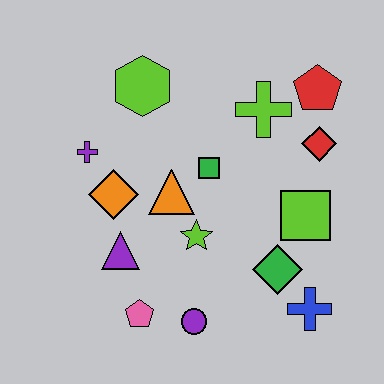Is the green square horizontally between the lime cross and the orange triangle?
Yes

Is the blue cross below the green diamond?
Yes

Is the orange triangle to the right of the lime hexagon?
Yes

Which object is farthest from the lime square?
The purple cross is farthest from the lime square.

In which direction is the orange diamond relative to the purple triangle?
The orange diamond is above the purple triangle.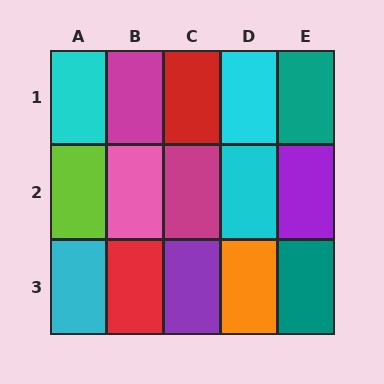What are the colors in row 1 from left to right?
Cyan, magenta, red, cyan, teal.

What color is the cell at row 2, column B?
Pink.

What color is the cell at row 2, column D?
Cyan.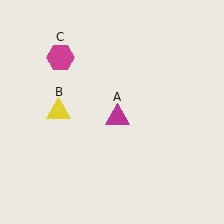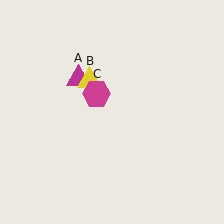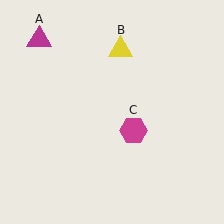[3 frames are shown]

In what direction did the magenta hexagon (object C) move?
The magenta hexagon (object C) moved down and to the right.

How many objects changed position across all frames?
3 objects changed position: magenta triangle (object A), yellow triangle (object B), magenta hexagon (object C).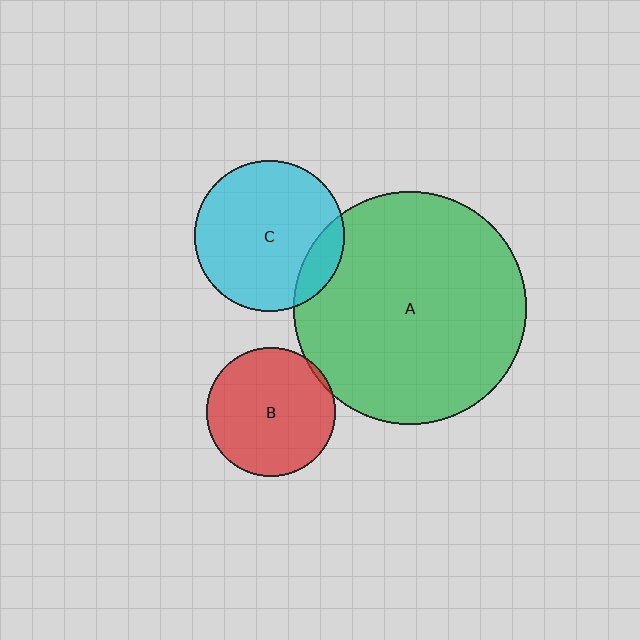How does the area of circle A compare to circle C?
Approximately 2.4 times.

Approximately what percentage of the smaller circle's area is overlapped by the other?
Approximately 5%.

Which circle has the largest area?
Circle A (green).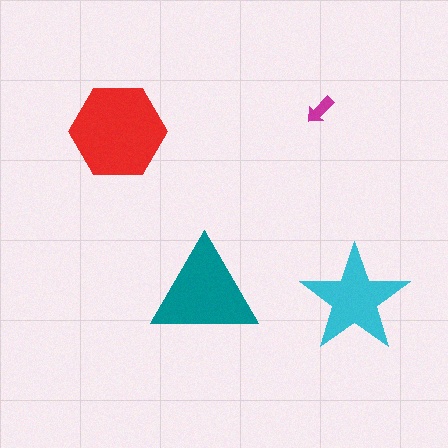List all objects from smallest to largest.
The magenta arrow, the cyan star, the teal triangle, the red hexagon.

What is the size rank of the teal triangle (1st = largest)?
2nd.